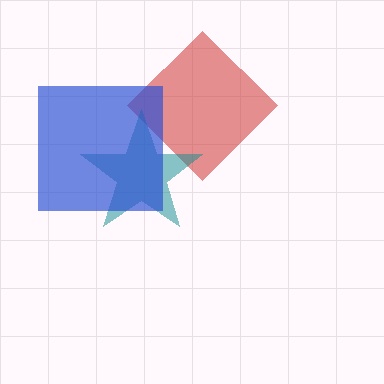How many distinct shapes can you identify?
There are 3 distinct shapes: a red diamond, a teal star, a blue square.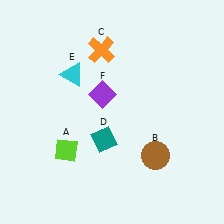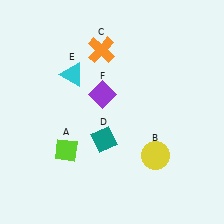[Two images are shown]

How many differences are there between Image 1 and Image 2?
There is 1 difference between the two images.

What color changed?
The circle (B) changed from brown in Image 1 to yellow in Image 2.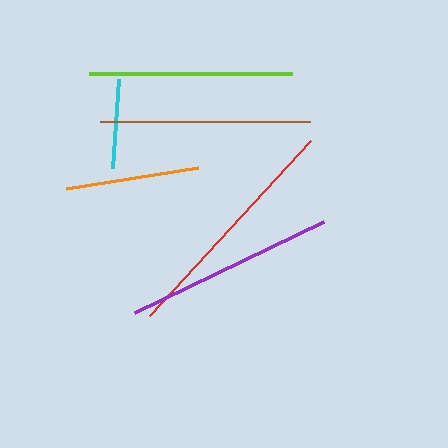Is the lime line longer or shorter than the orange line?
The lime line is longer than the orange line.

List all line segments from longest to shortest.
From longest to shortest: red, brown, purple, lime, orange, cyan.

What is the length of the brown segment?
The brown segment is approximately 210 pixels long.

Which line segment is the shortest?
The cyan line is the shortest at approximately 89 pixels.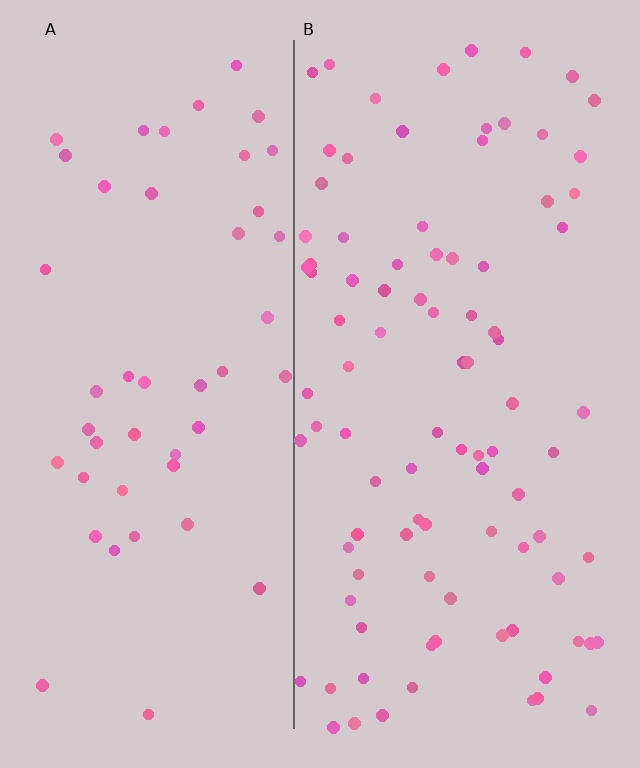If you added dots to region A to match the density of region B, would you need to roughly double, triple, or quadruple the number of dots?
Approximately double.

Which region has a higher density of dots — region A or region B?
B (the right).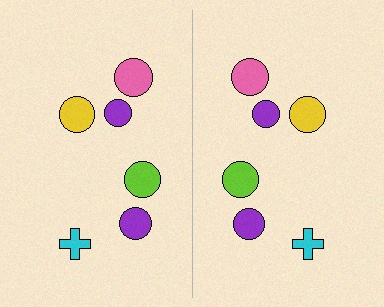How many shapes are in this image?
There are 12 shapes in this image.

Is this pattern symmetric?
Yes, this pattern has bilateral (reflection) symmetry.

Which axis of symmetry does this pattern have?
The pattern has a vertical axis of symmetry running through the center of the image.